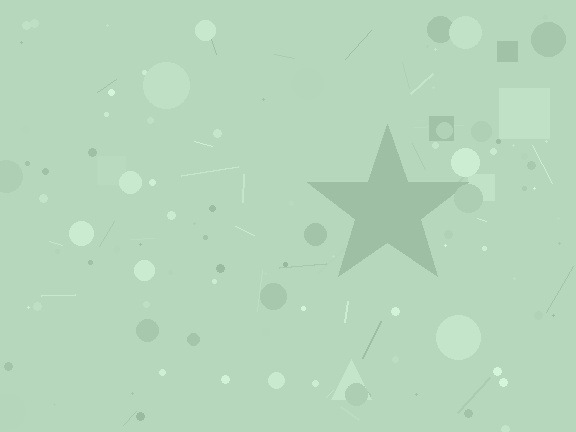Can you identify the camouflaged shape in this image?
The camouflaged shape is a star.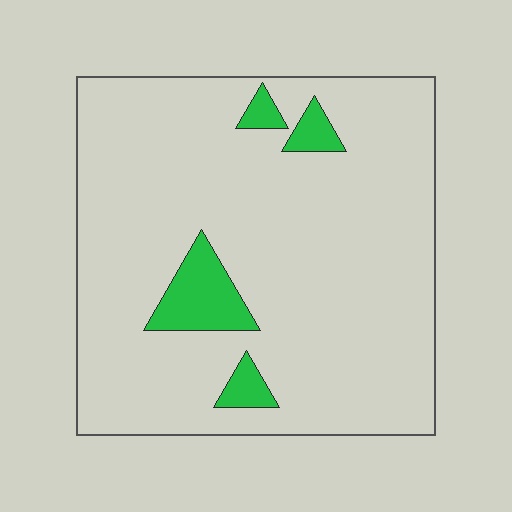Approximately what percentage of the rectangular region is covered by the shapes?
Approximately 10%.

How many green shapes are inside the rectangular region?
4.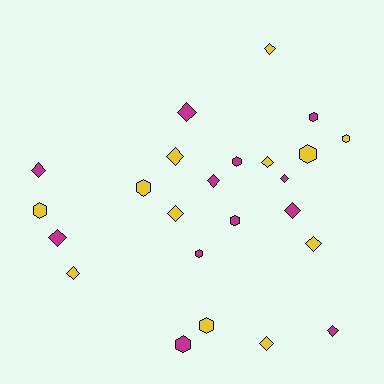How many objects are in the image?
There are 24 objects.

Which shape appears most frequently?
Diamond, with 14 objects.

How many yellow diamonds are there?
There are 7 yellow diamonds.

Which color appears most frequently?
Yellow, with 12 objects.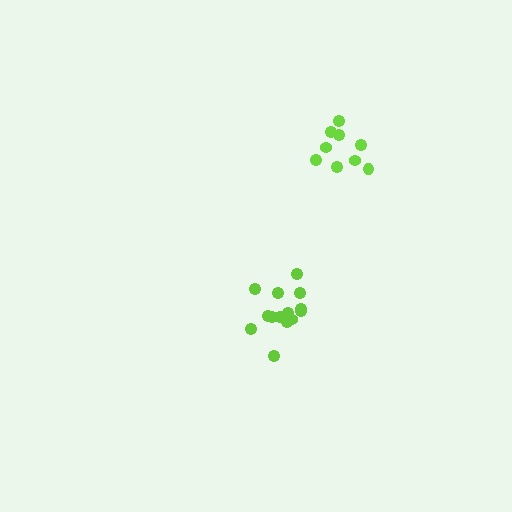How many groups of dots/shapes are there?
There are 2 groups.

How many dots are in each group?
Group 1: 14 dots, Group 2: 9 dots (23 total).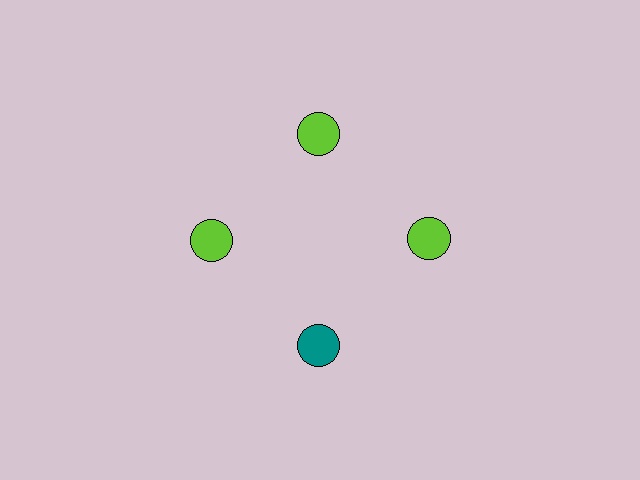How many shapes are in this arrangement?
There are 4 shapes arranged in a ring pattern.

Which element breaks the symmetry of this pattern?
The teal circle at roughly the 6 o'clock position breaks the symmetry. All other shapes are lime circles.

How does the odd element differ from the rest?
It has a different color: teal instead of lime.